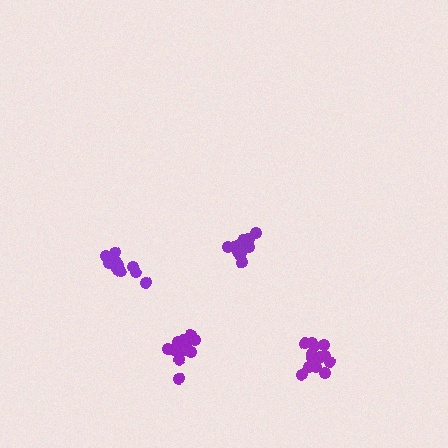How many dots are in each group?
Group 1: 15 dots, Group 2: 12 dots, Group 3: 16 dots, Group 4: 13 dots (56 total).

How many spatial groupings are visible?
There are 4 spatial groupings.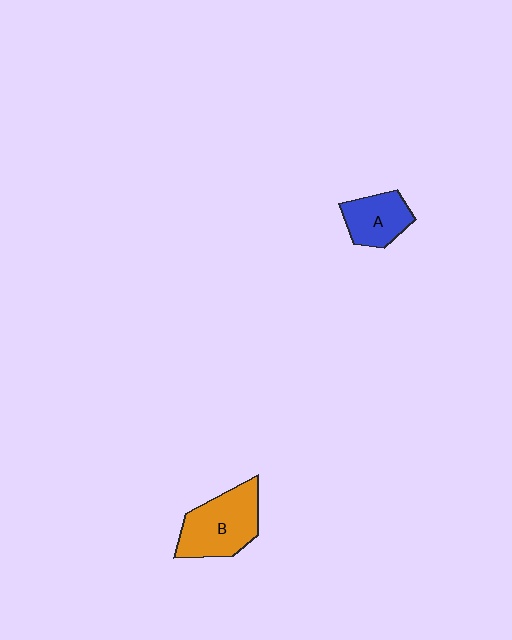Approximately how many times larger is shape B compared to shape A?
Approximately 1.5 times.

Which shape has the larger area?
Shape B (orange).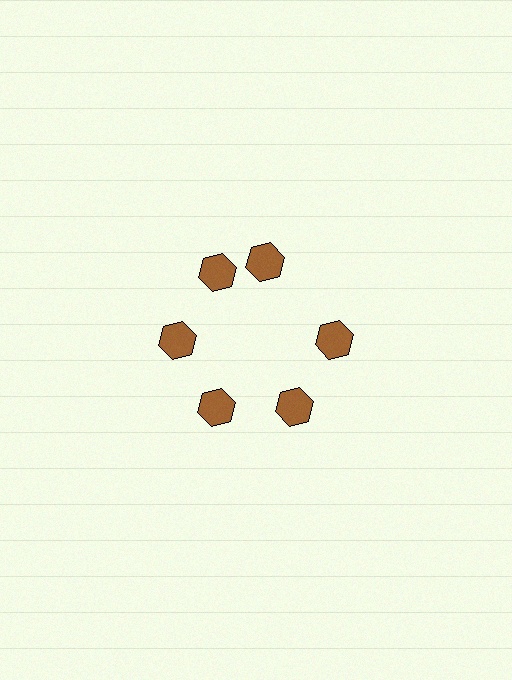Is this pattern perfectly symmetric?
No. The 6 brown hexagons are arranged in a ring, but one element near the 1 o'clock position is rotated out of alignment along the ring, breaking the 6-fold rotational symmetry.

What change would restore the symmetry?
The symmetry would be restored by rotating it back into even spacing with its neighbors so that all 6 hexagons sit at equal angles and equal distance from the center.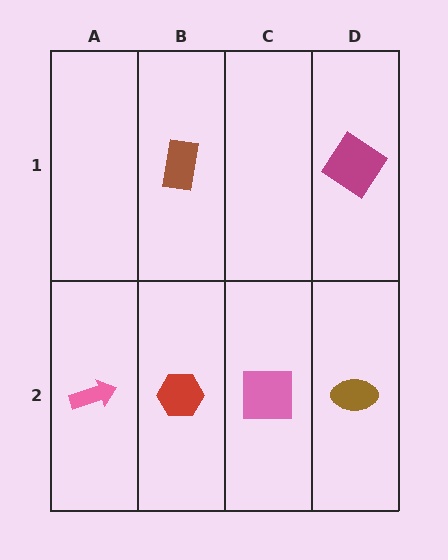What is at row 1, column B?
A brown rectangle.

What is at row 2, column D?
A brown ellipse.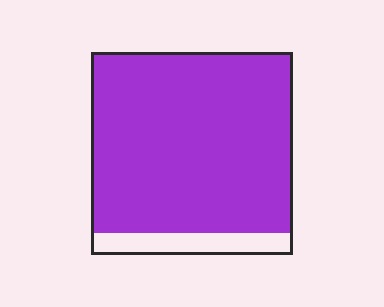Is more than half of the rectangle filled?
Yes.